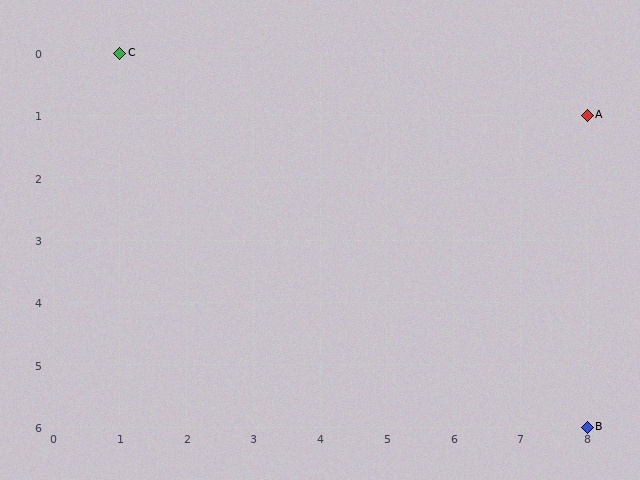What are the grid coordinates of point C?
Point C is at grid coordinates (1, 0).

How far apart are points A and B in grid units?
Points A and B are 5 rows apart.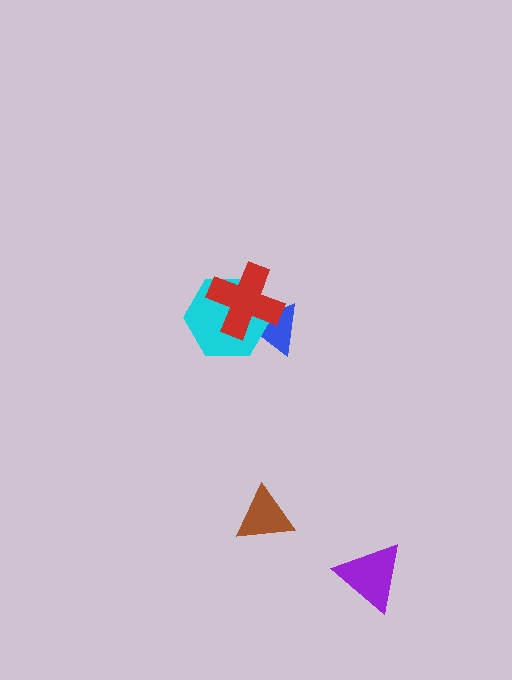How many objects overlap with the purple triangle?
0 objects overlap with the purple triangle.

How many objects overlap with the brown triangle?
0 objects overlap with the brown triangle.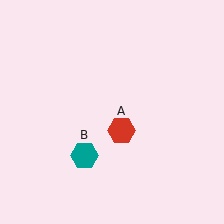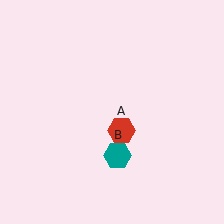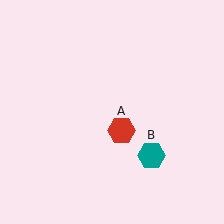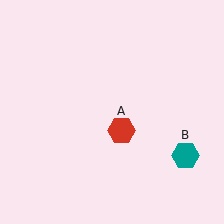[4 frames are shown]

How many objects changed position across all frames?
1 object changed position: teal hexagon (object B).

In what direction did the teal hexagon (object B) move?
The teal hexagon (object B) moved right.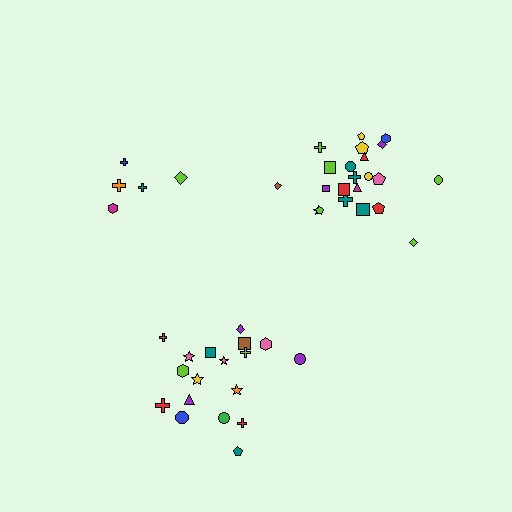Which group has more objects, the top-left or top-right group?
The top-right group.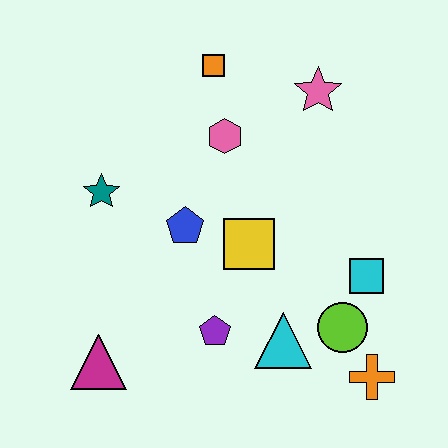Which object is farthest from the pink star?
The magenta triangle is farthest from the pink star.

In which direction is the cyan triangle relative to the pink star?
The cyan triangle is below the pink star.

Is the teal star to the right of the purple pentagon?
No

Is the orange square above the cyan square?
Yes